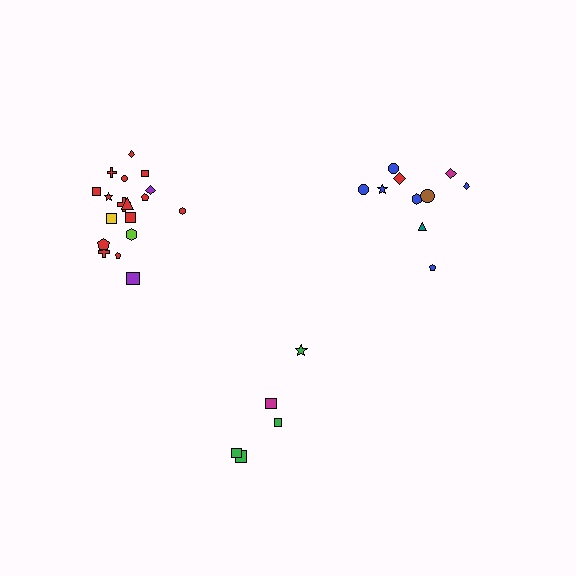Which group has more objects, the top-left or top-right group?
The top-left group.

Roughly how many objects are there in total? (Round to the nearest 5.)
Roughly 35 objects in total.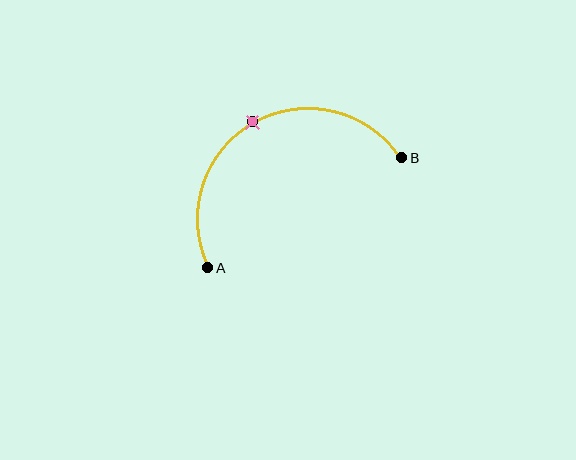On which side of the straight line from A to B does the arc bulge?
The arc bulges above the straight line connecting A and B.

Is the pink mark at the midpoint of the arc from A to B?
Yes. The pink mark lies on the arc at equal arc-length from both A and B — it is the arc midpoint.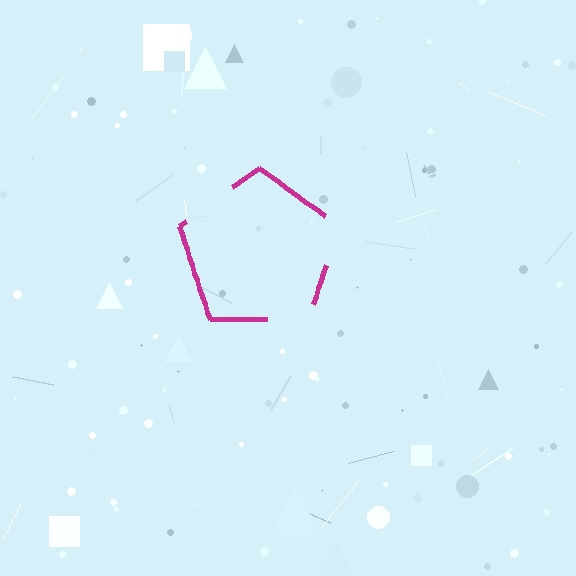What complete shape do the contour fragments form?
The contour fragments form a pentagon.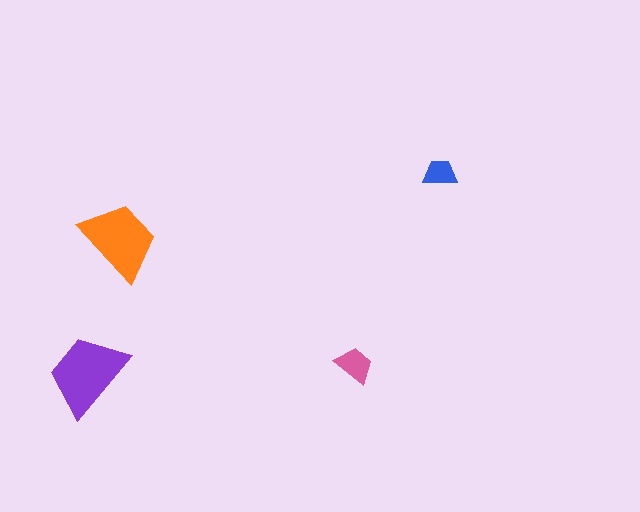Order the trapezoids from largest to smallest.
the purple one, the orange one, the pink one, the blue one.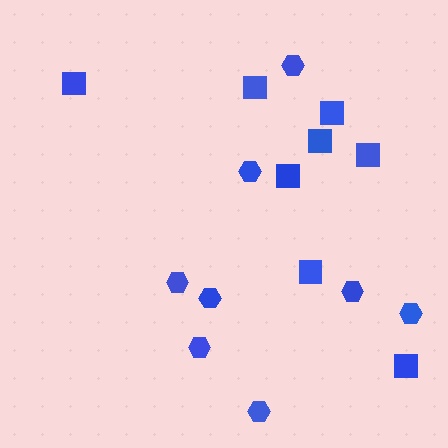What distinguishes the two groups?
There are 2 groups: one group of squares (8) and one group of hexagons (8).